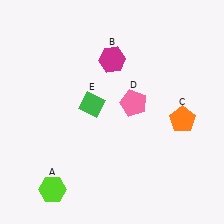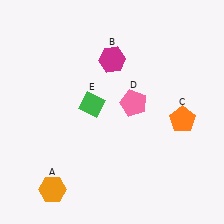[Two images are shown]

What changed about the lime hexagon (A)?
In Image 1, A is lime. In Image 2, it changed to orange.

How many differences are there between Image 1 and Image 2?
There is 1 difference between the two images.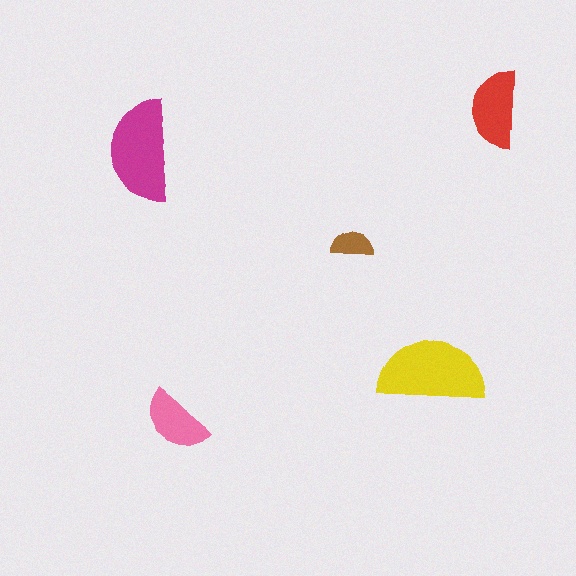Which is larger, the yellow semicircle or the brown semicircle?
The yellow one.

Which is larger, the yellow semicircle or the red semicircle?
The yellow one.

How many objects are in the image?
There are 5 objects in the image.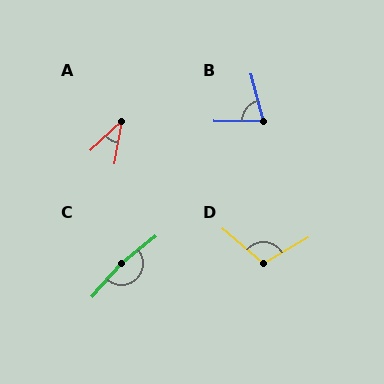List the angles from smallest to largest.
A (37°), B (75°), D (109°), C (169°).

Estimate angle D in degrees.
Approximately 109 degrees.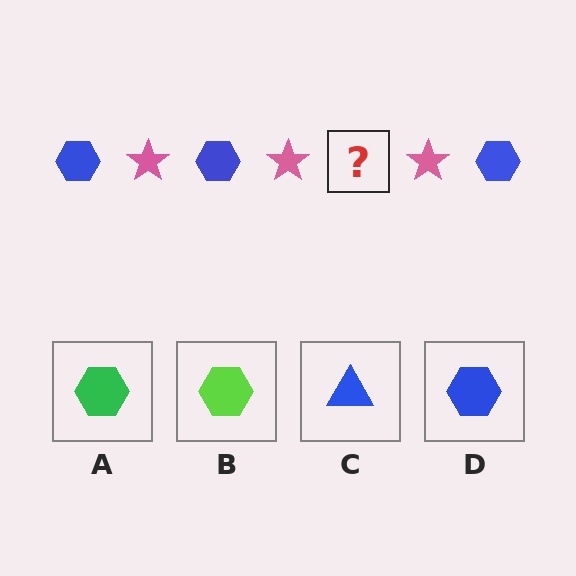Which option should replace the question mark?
Option D.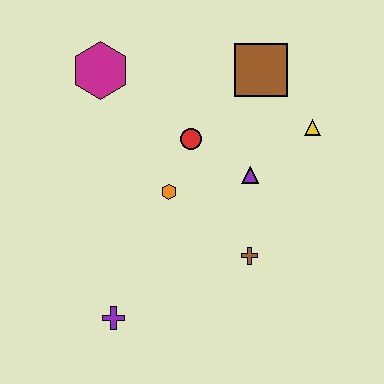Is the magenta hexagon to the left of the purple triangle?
Yes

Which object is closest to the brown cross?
The purple triangle is closest to the brown cross.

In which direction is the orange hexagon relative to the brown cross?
The orange hexagon is to the left of the brown cross.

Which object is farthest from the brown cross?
The magenta hexagon is farthest from the brown cross.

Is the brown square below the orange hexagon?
No